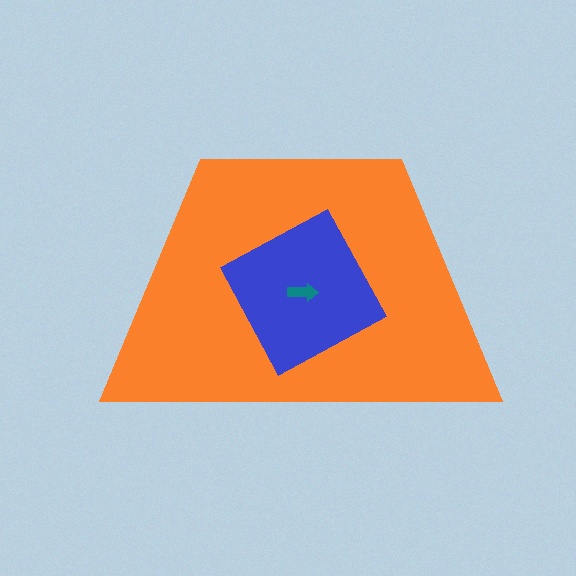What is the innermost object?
The teal arrow.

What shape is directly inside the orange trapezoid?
The blue square.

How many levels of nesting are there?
3.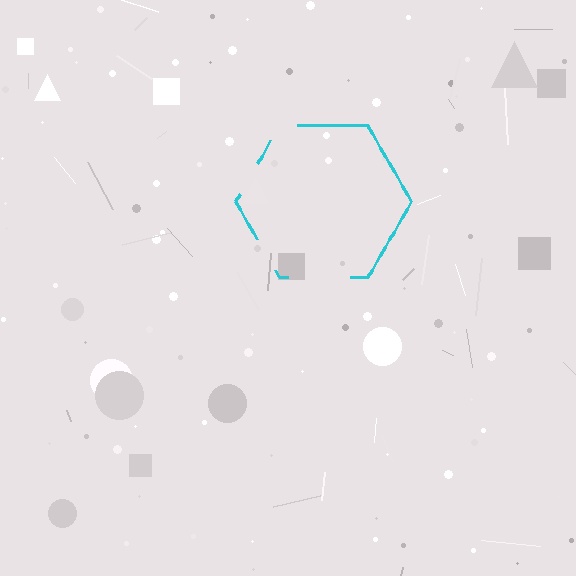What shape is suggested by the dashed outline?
The dashed outline suggests a hexagon.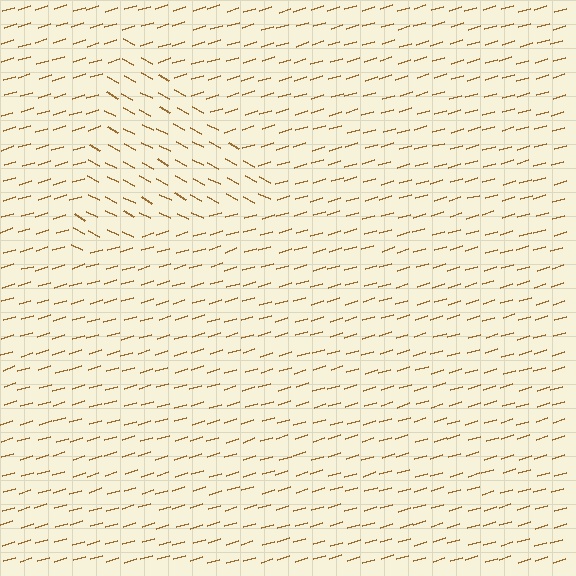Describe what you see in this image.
The image is filled with small brown line segments. A triangle region in the image has lines oriented differently from the surrounding lines, creating a visible texture boundary.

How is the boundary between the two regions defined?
The boundary is defined purely by a change in line orientation (approximately 45 degrees difference). All lines are the same color and thickness.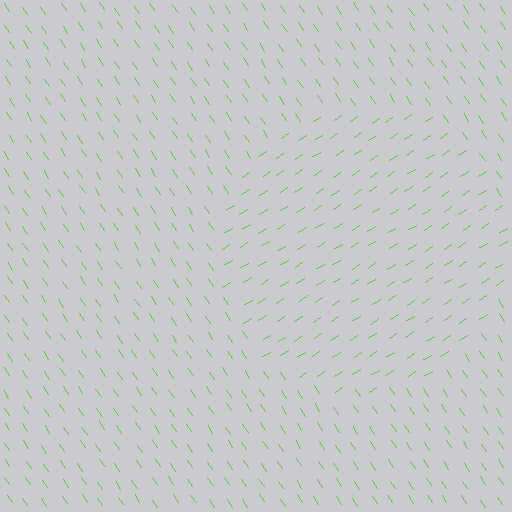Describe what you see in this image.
The image is filled with small lime line segments. A circle region in the image has lines oriented differently from the surrounding lines, creating a visible texture boundary.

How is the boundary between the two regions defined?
The boundary is defined purely by a change in line orientation (approximately 89 degrees difference). All lines are the same color and thickness.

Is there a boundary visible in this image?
Yes, there is a texture boundary formed by a change in line orientation.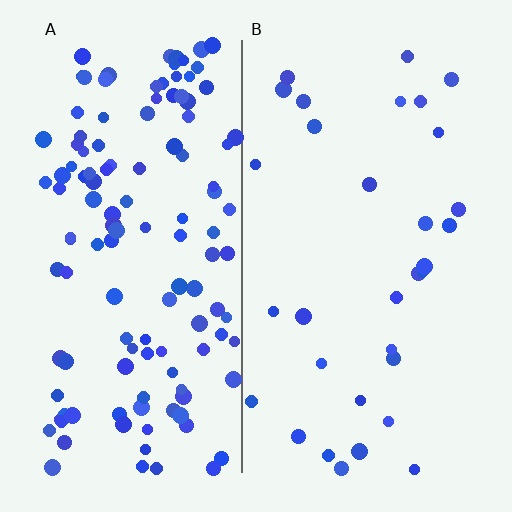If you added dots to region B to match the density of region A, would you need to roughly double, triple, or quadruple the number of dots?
Approximately quadruple.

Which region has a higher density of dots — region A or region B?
A (the left).